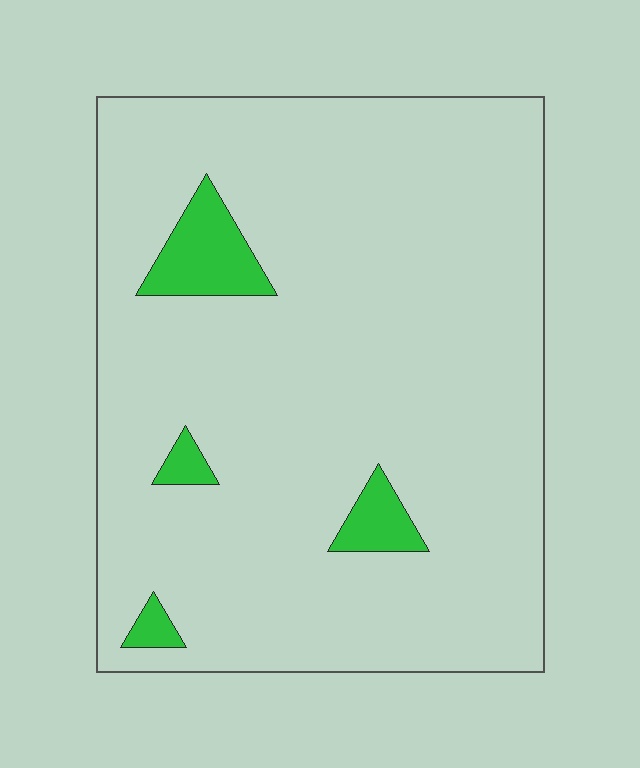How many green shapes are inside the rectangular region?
4.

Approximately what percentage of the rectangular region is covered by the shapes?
Approximately 5%.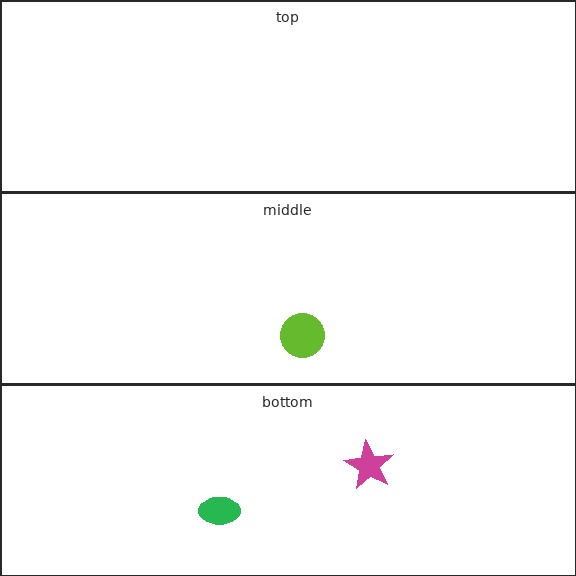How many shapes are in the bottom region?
2.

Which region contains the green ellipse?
The bottom region.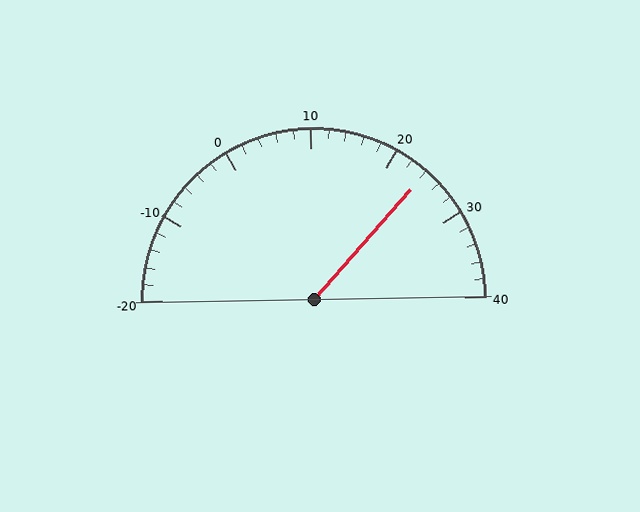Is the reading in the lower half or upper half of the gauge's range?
The reading is in the upper half of the range (-20 to 40).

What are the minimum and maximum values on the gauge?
The gauge ranges from -20 to 40.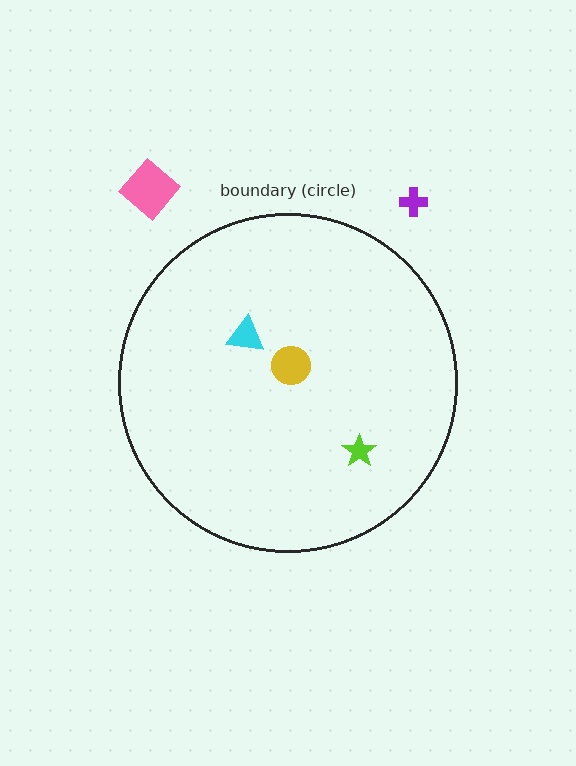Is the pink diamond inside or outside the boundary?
Outside.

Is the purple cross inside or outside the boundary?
Outside.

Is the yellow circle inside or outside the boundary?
Inside.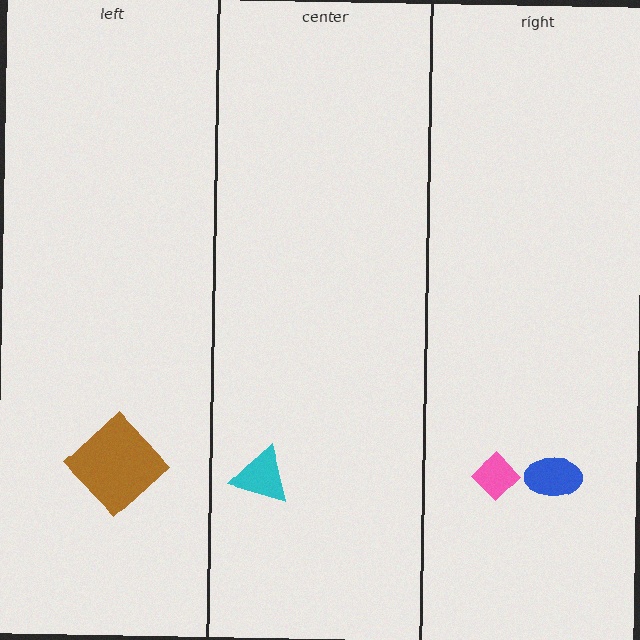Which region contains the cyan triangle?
The center region.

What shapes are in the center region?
The cyan triangle.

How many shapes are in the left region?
1.